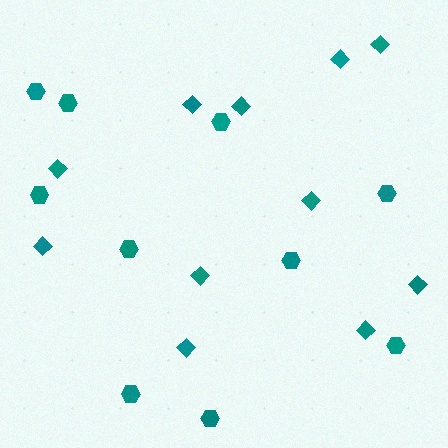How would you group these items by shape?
There are 2 groups: one group of hexagons (10) and one group of diamonds (11).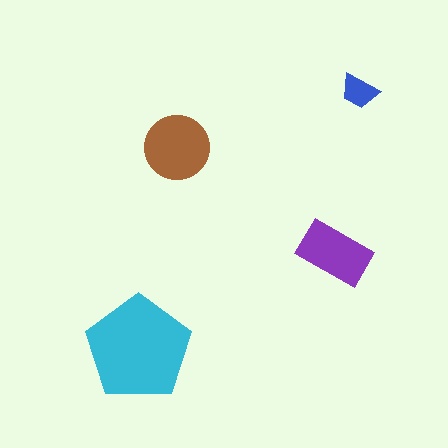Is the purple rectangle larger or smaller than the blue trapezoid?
Larger.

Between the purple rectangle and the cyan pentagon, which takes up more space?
The cyan pentagon.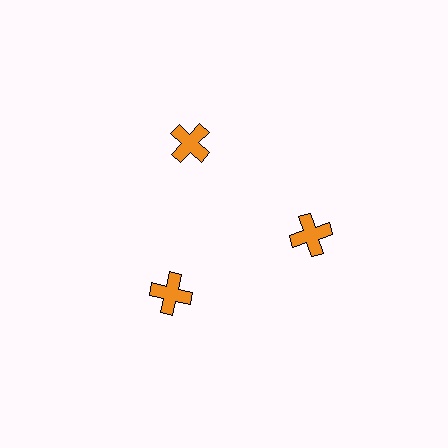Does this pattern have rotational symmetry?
Yes, this pattern has 3-fold rotational symmetry. It looks the same after rotating 120 degrees around the center.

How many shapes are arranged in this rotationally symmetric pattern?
There are 3 shapes, arranged in 3 groups of 1.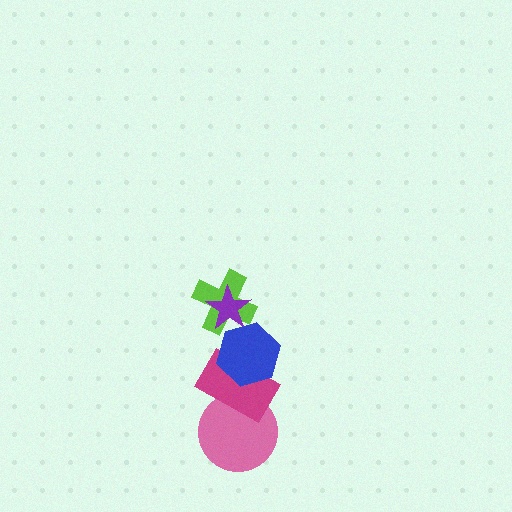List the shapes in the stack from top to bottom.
From top to bottom: the purple star, the lime cross, the blue hexagon, the magenta rectangle, the pink circle.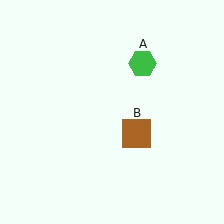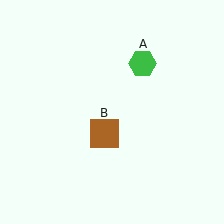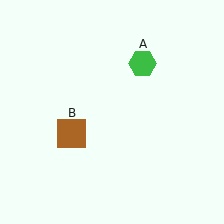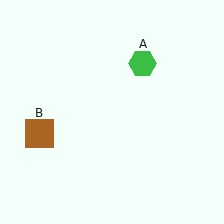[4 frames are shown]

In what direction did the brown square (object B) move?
The brown square (object B) moved left.